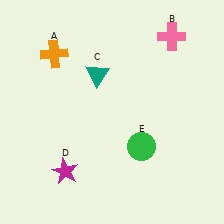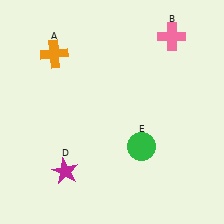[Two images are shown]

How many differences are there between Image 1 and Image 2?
There is 1 difference between the two images.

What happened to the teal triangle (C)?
The teal triangle (C) was removed in Image 2. It was in the top-left area of Image 1.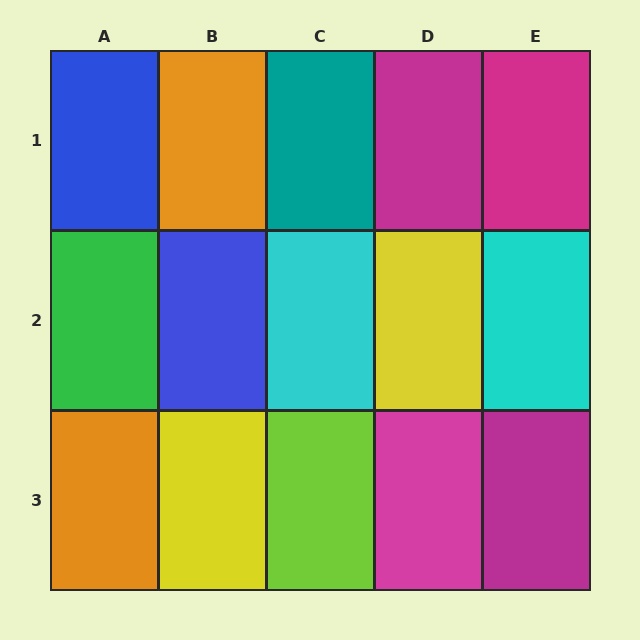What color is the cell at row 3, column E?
Magenta.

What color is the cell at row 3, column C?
Lime.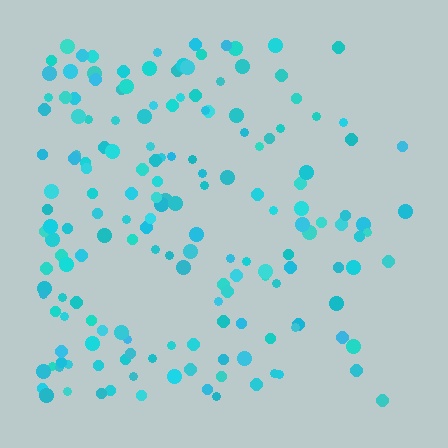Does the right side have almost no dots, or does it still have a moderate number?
Still a moderate number, just noticeably fewer than the left.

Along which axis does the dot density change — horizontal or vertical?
Horizontal.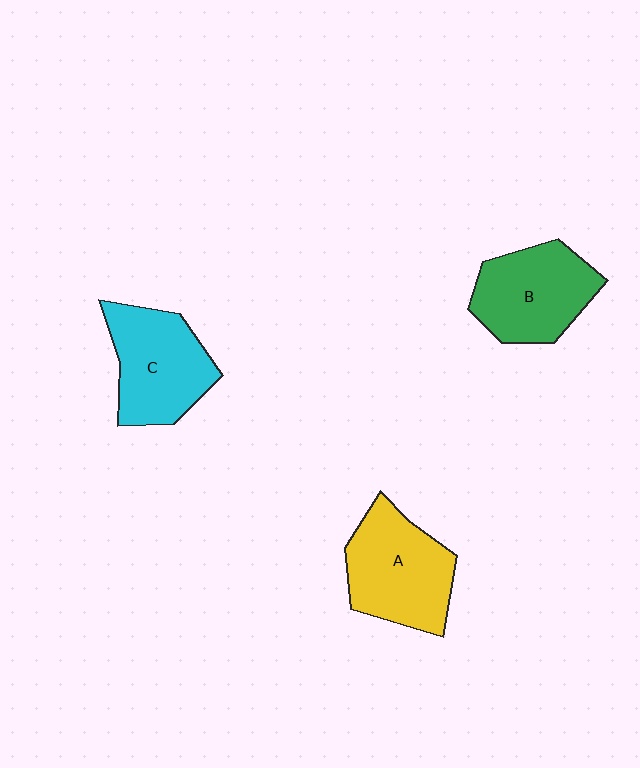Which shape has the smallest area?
Shape B (green).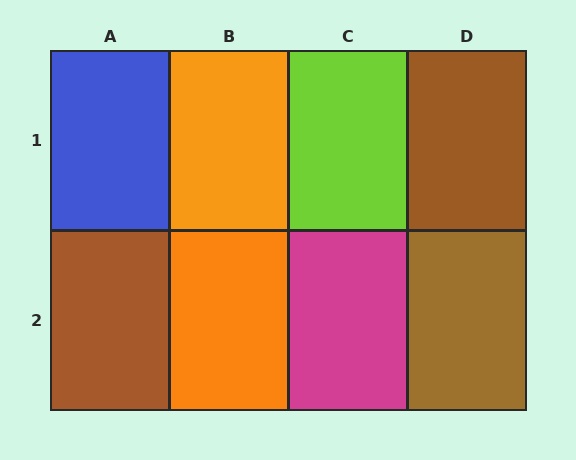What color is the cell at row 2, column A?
Brown.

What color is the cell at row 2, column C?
Magenta.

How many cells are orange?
2 cells are orange.